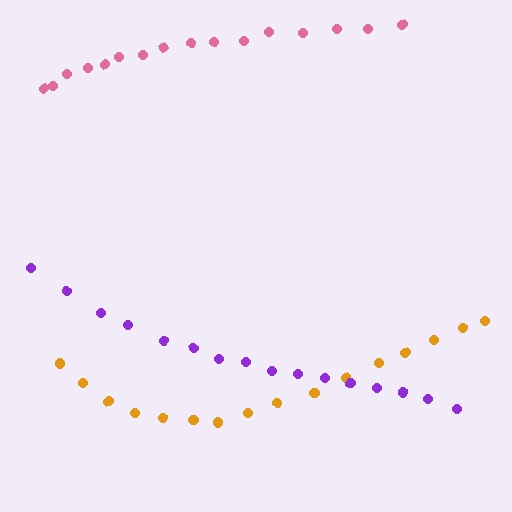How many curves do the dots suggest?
There are 3 distinct paths.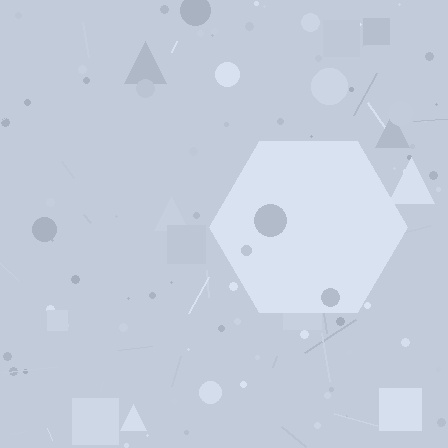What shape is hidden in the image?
A hexagon is hidden in the image.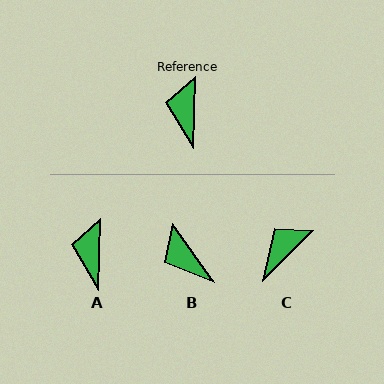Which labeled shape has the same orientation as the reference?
A.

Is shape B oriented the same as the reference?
No, it is off by about 37 degrees.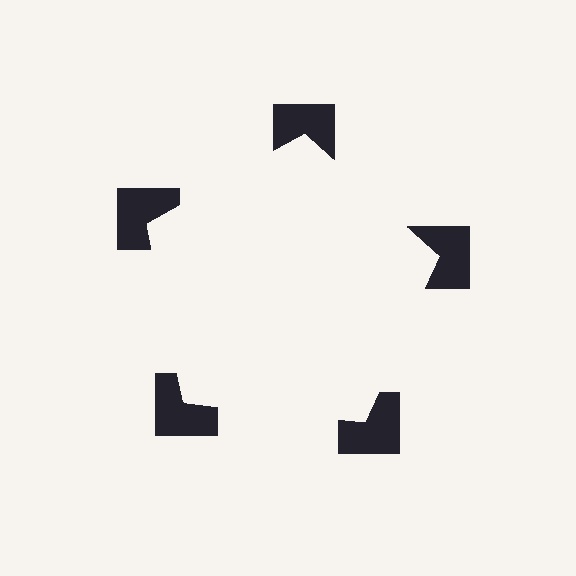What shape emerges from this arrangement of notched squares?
An illusory pentagon — its edges are inferred from the aligned wedge cuts in the notched squares, not physically drawn.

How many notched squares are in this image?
There are 5 — one at each vertex of the illusory pentagon.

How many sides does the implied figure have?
5 sides.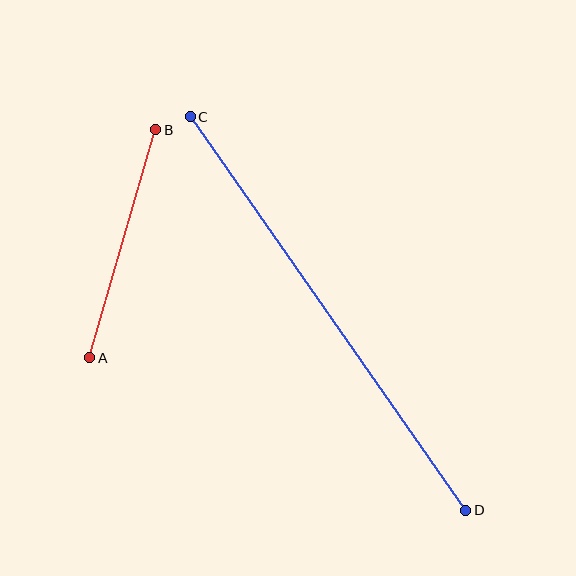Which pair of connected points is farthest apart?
Points C and D are farthest apart.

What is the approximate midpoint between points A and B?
The midpoint is at approximately (123, 244) pixels.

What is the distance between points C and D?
The distance is approximately 480 pixels.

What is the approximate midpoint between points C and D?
The midpoint is at approximately (328, 314) pixels.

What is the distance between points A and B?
The distance is approximately 237 pixels.